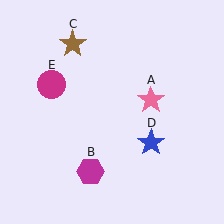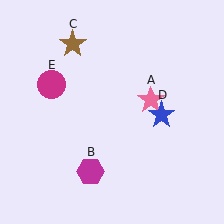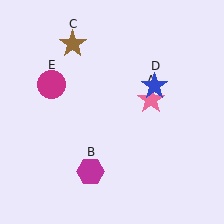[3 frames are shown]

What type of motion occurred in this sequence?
The blue star (object D) rotated counterclockwise around the center of the scene.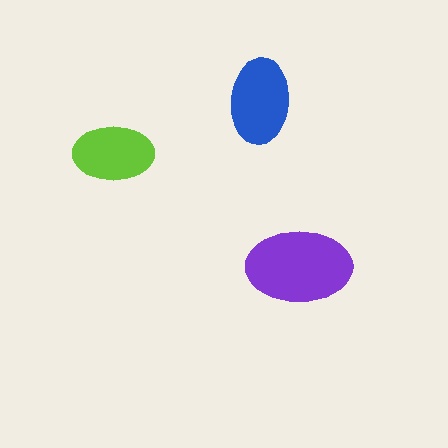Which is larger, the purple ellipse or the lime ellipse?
The purple one.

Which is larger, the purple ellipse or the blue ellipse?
The purple one.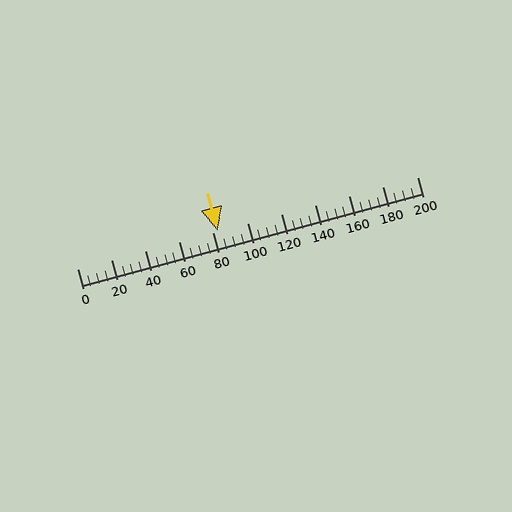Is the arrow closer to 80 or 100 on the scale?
The arrow is closer to 80.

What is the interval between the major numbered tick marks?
The major tick marks are spaced 20 units apart.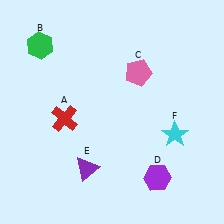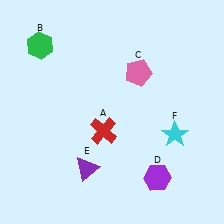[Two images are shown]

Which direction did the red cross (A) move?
The red cross (A) moved right.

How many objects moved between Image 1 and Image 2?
1 object moved between the two images.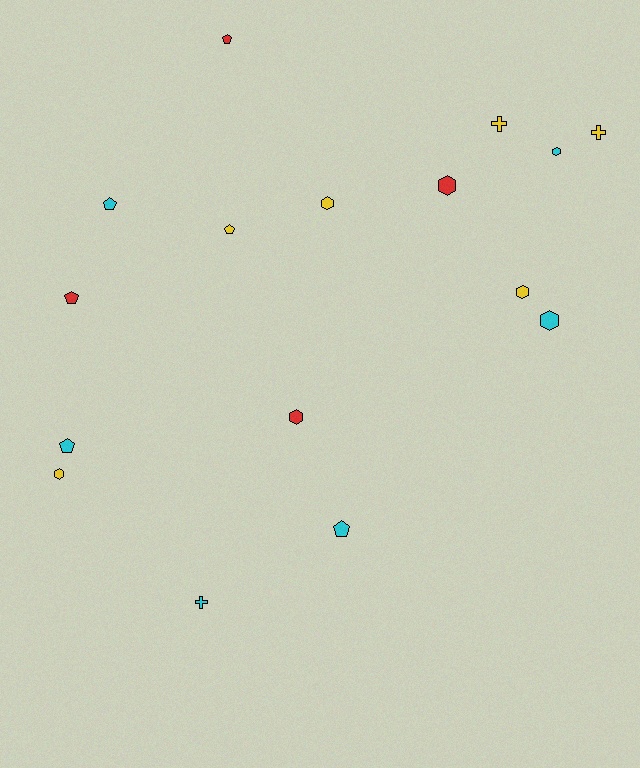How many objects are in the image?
There are 16 objects.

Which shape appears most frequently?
Hexagon, with 7 objects.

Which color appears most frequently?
Cyan, with 6 objects.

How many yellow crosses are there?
There are 2 yellow crosses.